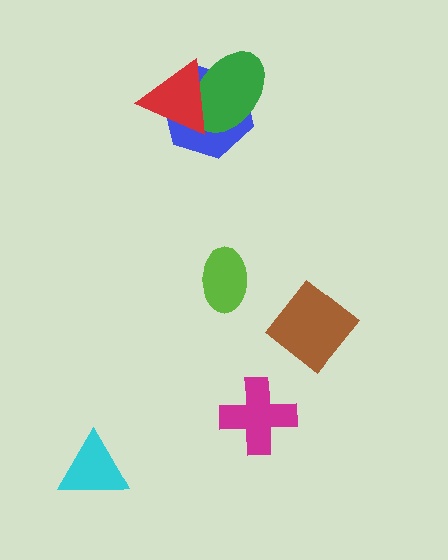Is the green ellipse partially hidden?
Yes, it is partially covered by another shape.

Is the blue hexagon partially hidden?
Yes, it is partially covered by another shape.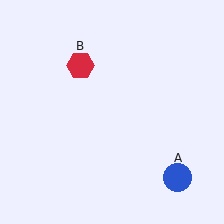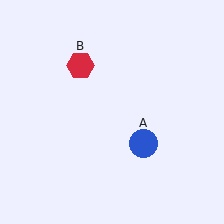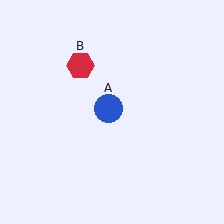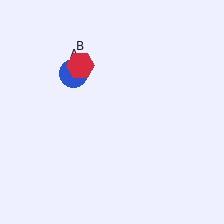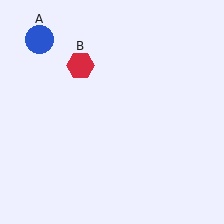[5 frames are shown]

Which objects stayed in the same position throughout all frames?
Red hexagon (object B) remained stationary.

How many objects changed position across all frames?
1 object changed position: blue circle (object A).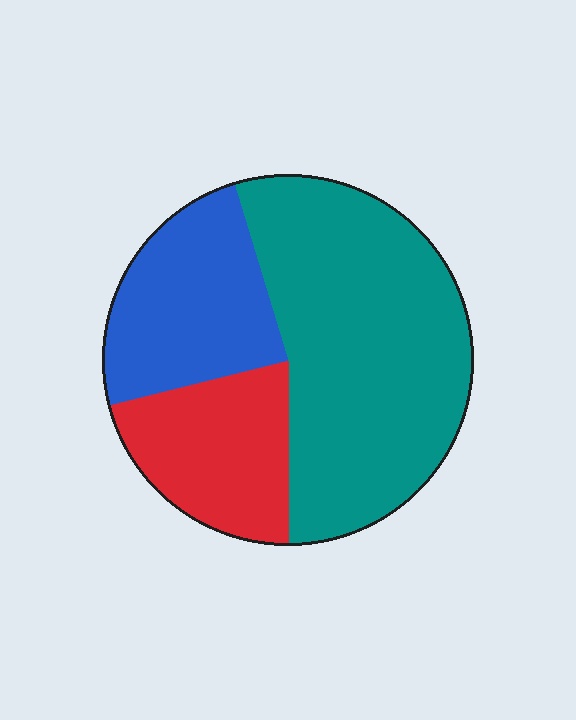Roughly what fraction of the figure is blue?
Blue covers around 25% of the figure.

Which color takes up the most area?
Teal, at roughly 55%.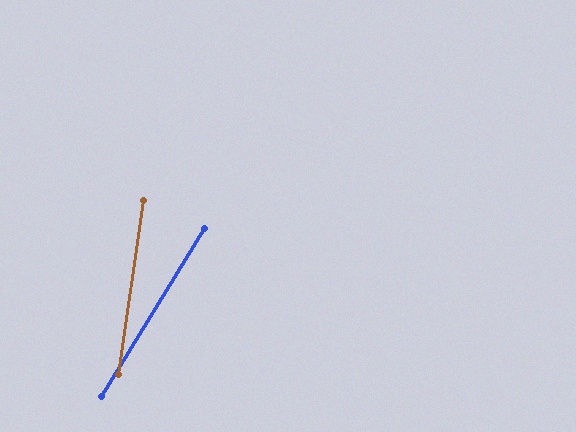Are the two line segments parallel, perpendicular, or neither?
Neither parallel nor perpendicular — they differ by about 23°.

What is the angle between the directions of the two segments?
Approximately 23 degrees.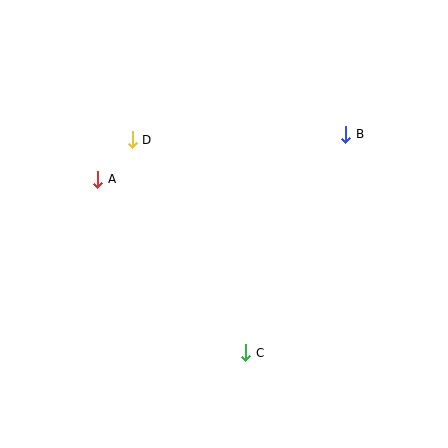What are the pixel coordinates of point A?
Point A is at (98, 179).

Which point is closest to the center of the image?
Point D at (132, 140) is closest to the center.